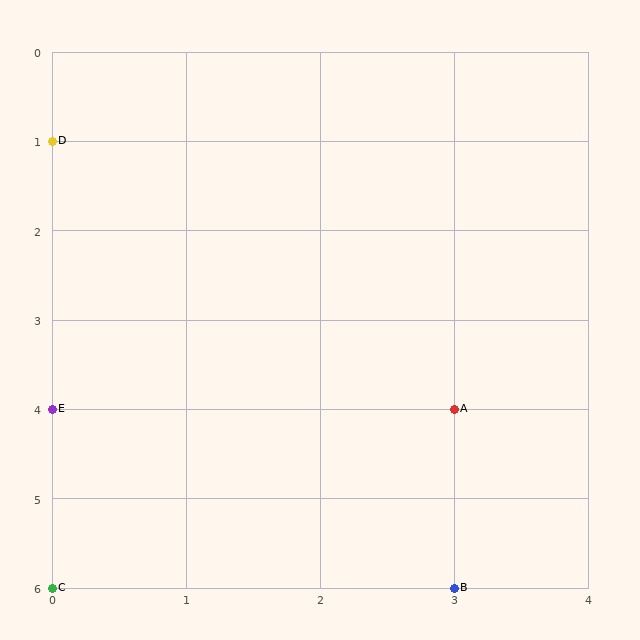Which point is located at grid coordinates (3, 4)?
Point A is at (3, 4).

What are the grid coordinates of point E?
Point E is at grid coordinates (0, 4).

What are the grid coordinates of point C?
Point C is at grid coordinates (0, 6).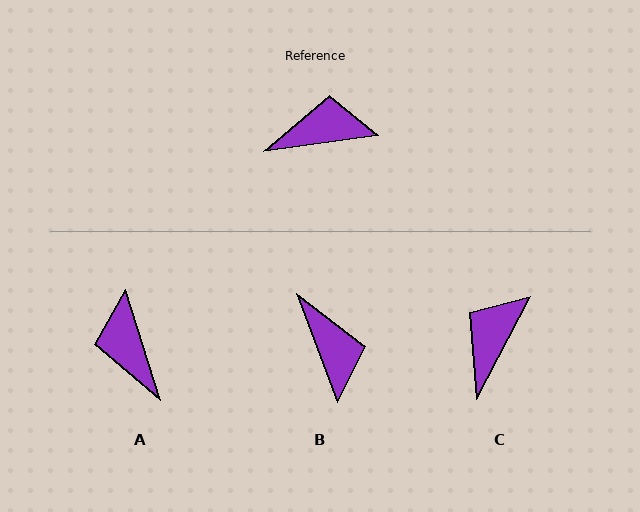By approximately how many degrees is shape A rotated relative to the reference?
Approximately 99 degrees counter-clockwise.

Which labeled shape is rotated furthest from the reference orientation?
A, about 99 degrees away.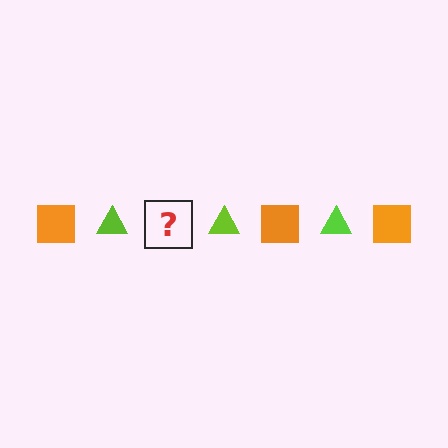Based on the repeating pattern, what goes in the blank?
The blank should be an orange square.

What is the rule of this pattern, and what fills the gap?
The rule is that the pattern alternates between orange square and lime triangle. The gap should be filled with an orange square.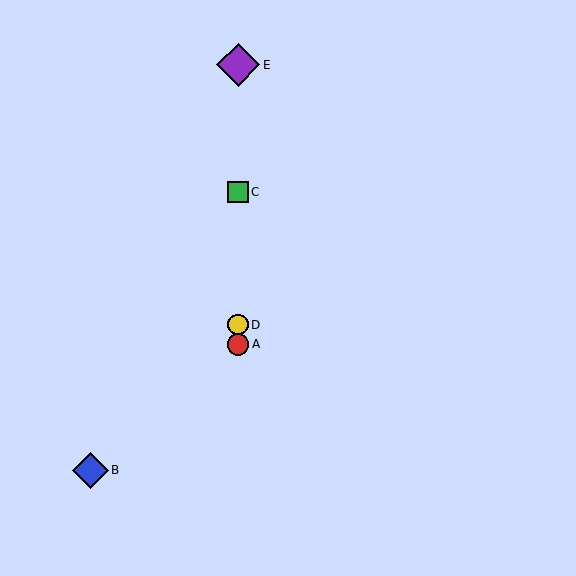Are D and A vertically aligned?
Yes, both are at x≈238.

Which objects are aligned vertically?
Objects A, C, D, E are aligned vertically.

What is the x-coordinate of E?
Object E is at x≈238.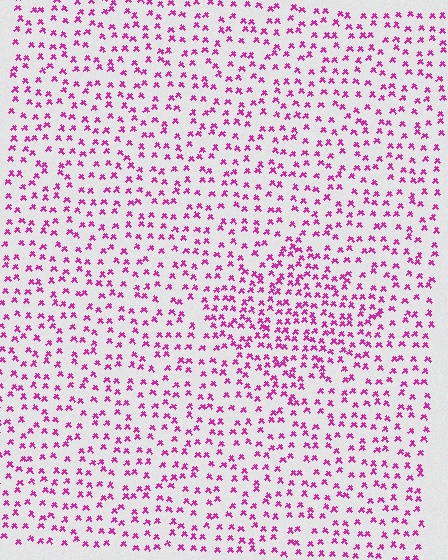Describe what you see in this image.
The image contains small magenta elements arranged at two different densities. A diamond-shaped region is visible where the elements are more densely packed than the surrounding area.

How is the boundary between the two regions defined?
The boundary is defined by a change in element density (approximately 1.6x ratio). All elements are the same color, size, and shape.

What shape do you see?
I see a diamond.